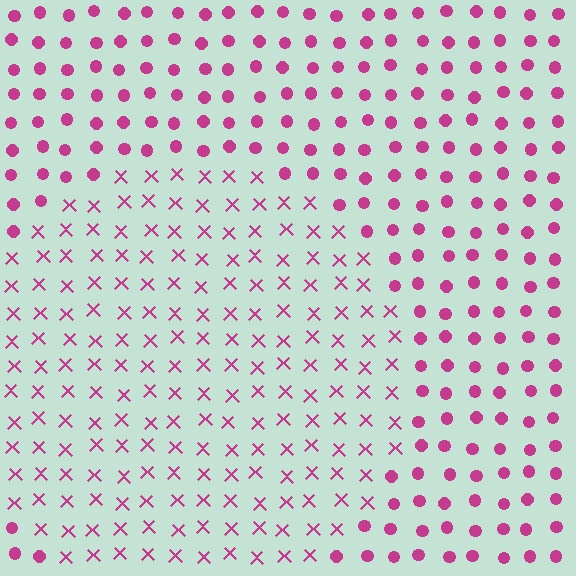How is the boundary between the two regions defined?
The boundary is defined by a change in element shape: X marks inside vs. circles outside. All elements share the same color and spacing.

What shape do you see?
I see a circle.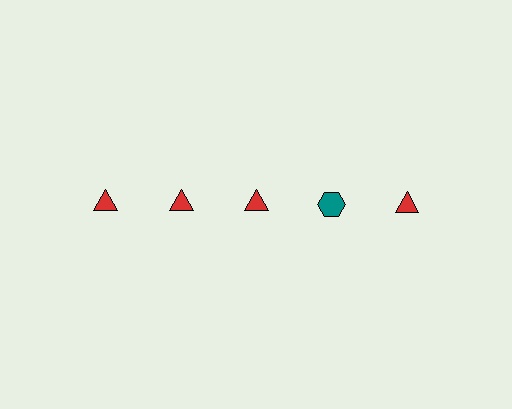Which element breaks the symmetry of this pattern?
The teal hexagon in the top row, second from right column breaks the symmetry. All other shapes are red triangles.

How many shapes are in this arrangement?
There are 5 shapes arranged in a grid pattern.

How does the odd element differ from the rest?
It differs in both color (teal instead of red) and shape (hexagon instead of triangle).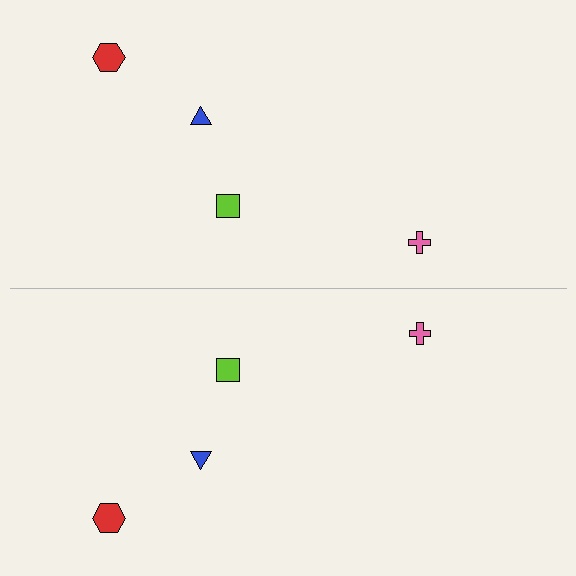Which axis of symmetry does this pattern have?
The pattern has a horizontal axis of symmetry running through the center of the image.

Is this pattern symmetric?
Yes, this pattern has bilateral (reflection) symmetry.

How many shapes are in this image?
There are 8 shapes in this image.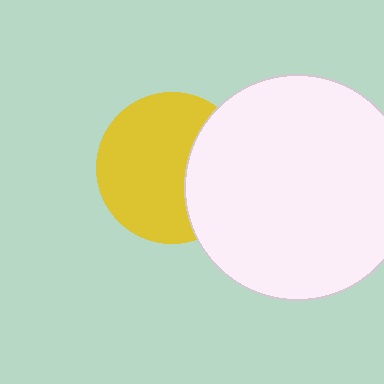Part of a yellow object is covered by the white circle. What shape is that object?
It is a circle.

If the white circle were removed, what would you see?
You would see the complete yellow circle.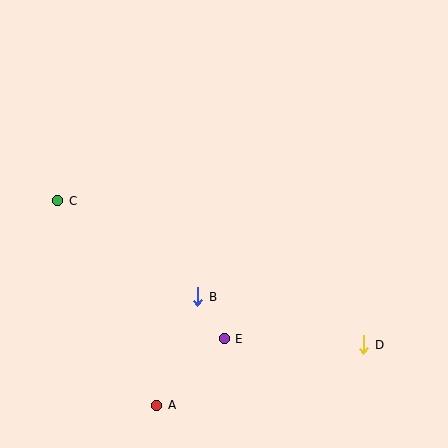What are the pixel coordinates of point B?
Point B is at (198, 297).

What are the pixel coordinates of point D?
Point D is at (364, 345).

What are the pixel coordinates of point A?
Point A is at (157, 405).